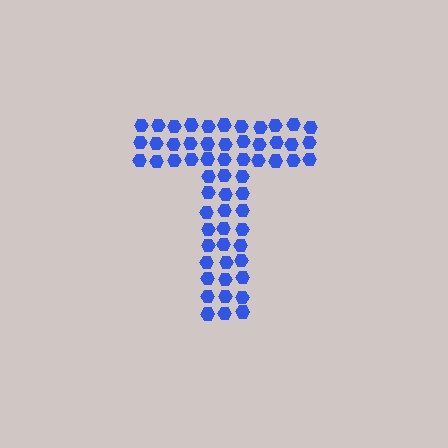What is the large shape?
The large shape is the letter T.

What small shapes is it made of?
It is made of small hexagons.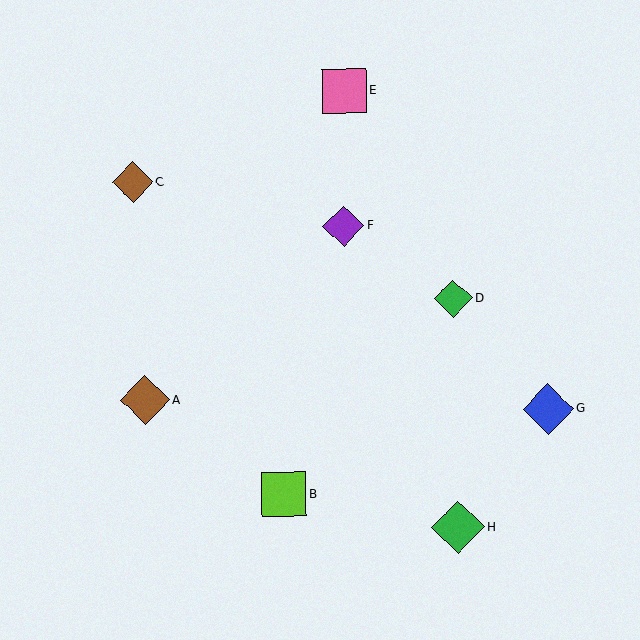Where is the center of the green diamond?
The center of the green diamond is at (458, 527).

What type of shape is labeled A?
Shape A is a brown diamond.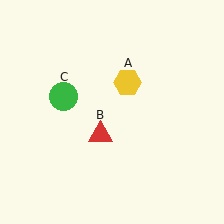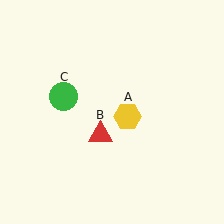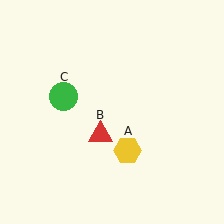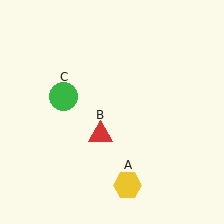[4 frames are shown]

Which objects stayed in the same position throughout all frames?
Red triangle (object B) and green circle (object C) remained stationary.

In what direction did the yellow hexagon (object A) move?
The yellow hexagon (object A) moved down.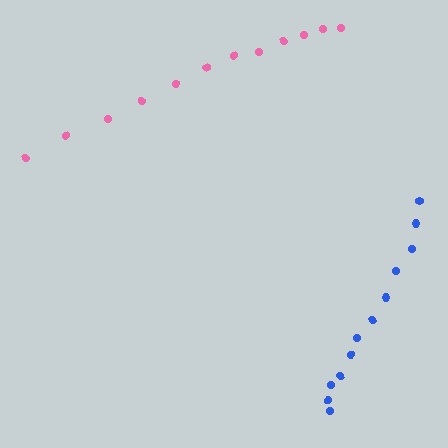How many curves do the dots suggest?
There are 2 distinct paths.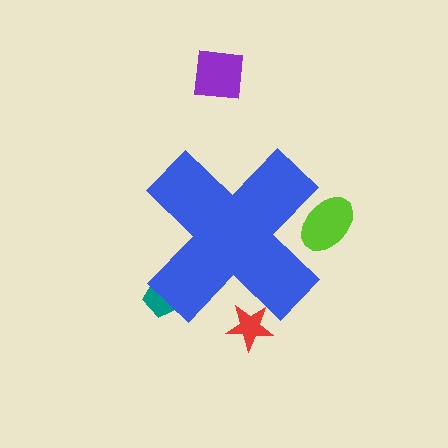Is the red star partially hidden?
Yes, the red star is partially hidden behind the blue cross.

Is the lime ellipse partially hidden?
Yes, the lime ellipse is partially hidden behind the blue cross.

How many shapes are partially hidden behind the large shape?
3 shapes are partially hidden.